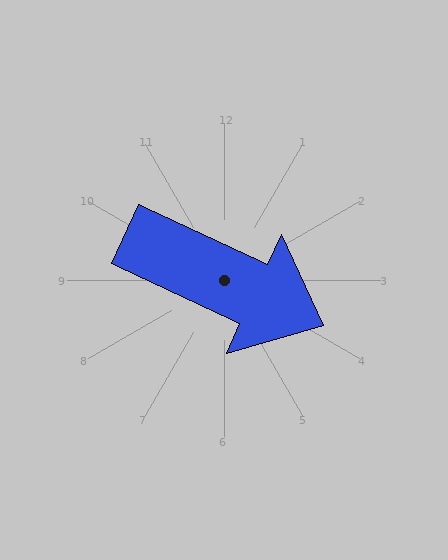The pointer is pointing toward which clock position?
Roughly 4 o'clock.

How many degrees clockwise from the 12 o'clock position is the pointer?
Approximately 115 degrees.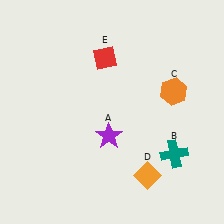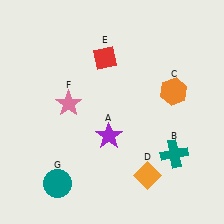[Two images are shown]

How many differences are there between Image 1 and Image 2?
There are 2 differences between the two images.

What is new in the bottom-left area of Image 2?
A teal circle (G) was added in the bottom-left area of Image 2.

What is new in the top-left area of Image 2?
A pink star (F) was added in the top-left area of Image 2.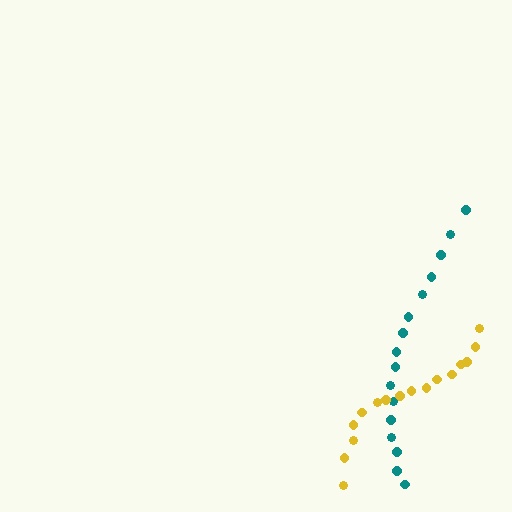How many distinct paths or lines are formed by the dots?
There are 2 distinct paths.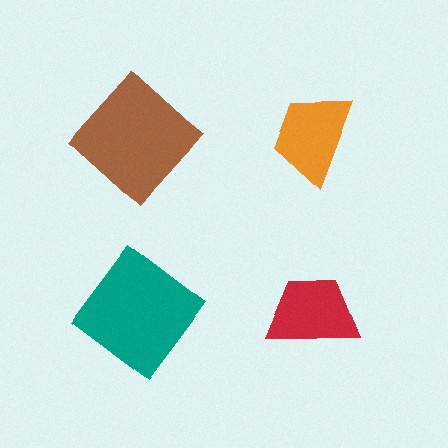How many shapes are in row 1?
2 shapes.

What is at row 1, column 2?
An orange trapezoid.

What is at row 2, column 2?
A red trapezoid.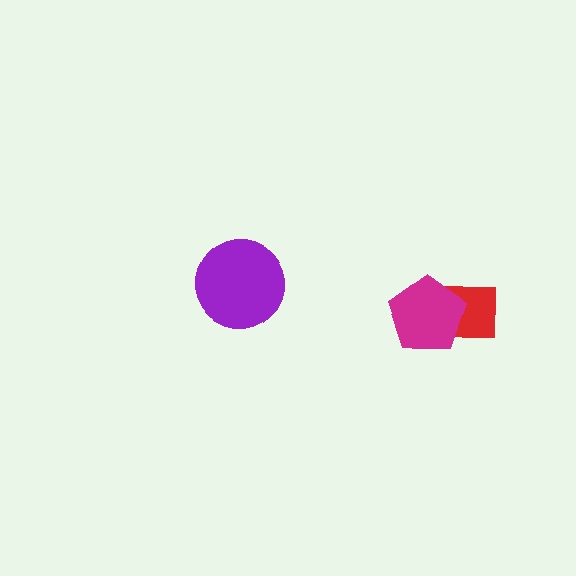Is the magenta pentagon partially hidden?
No, no other shape covers it.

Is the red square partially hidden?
Yes, it is partially covered by another shape.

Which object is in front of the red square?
The magenta pentagon is in front of the red square.